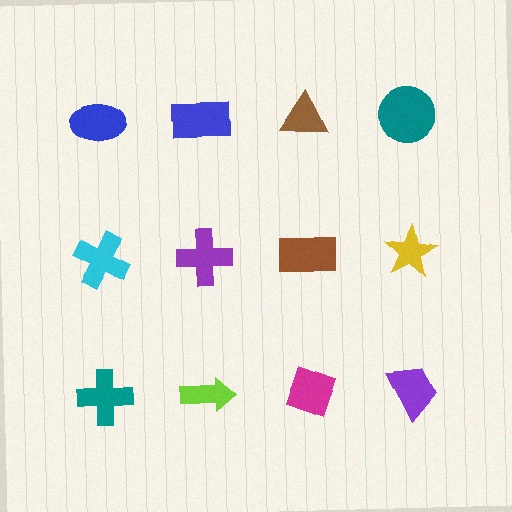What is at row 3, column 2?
A lime arrow.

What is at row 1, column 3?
A brown triangle.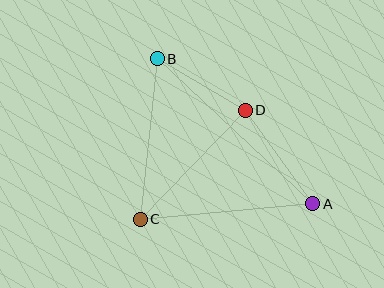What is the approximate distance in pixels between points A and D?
The distance between A and D is approximately 115 pixels.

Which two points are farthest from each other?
Points A and B are farthest from each other.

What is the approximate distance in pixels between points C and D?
The distance between C and D is approximately 152 pixels.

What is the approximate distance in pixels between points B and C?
The distance between B and C is approximately 161 pixels.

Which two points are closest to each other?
Points B and D are closest to each other.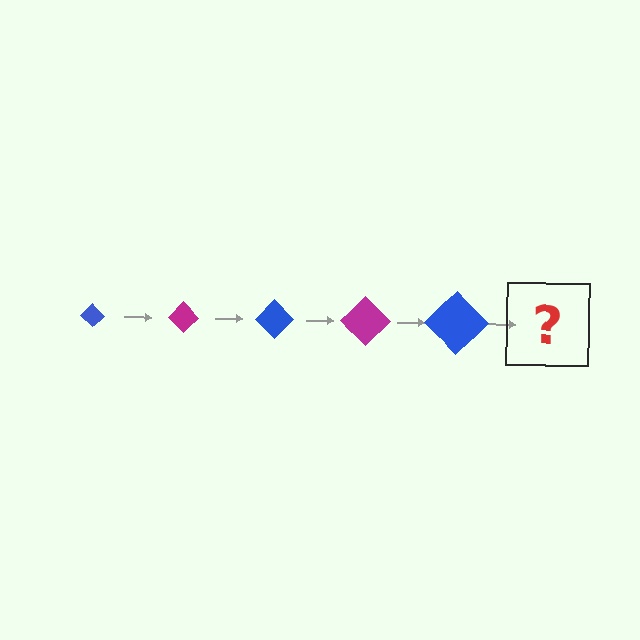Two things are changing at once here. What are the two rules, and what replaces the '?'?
The two rules are that the diamond grows larger each step and the color cycles through blue and magenta. The '?' should be a magenta diamond, larger than the previous one.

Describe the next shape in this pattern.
It should be a magenta diamond, larger than the previous one.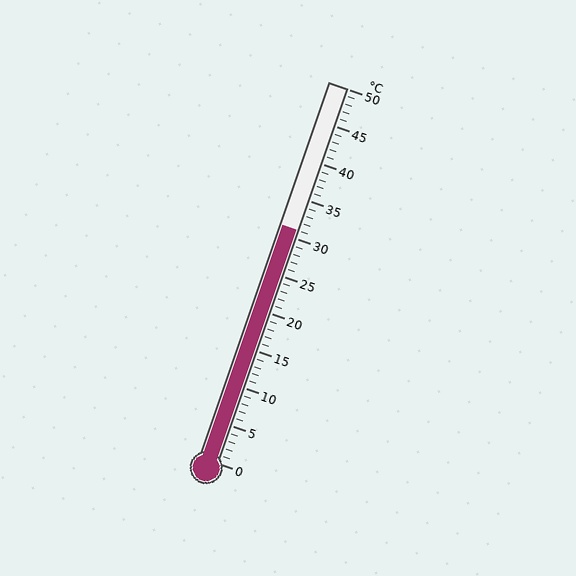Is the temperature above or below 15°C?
The temperature is above 15°C.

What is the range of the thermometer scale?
The thermometer scale ranges from 0°C to 50°C.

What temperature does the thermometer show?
The thermometer shows approximately 31°C.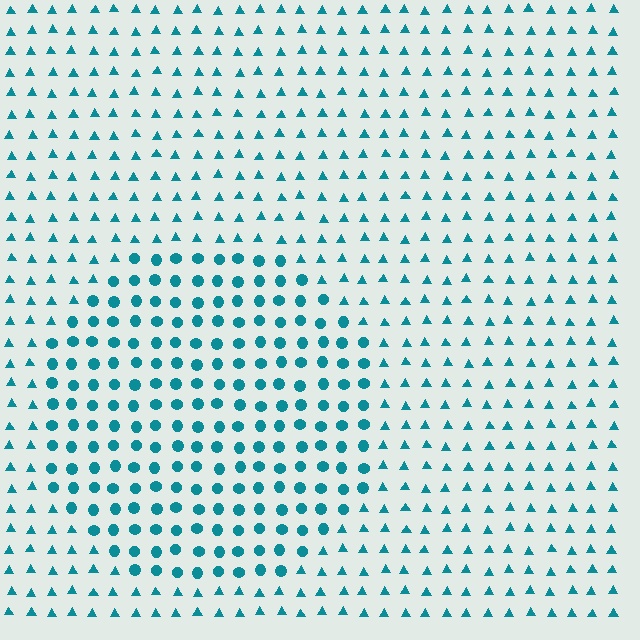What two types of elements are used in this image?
The image uses circles inside the circle region and triangles outside it.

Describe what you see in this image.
The image is filled with small teal elements arranged in a uniform grid. A circle-shaped region contains circles, while the surrounding area contains triangles. The boundary is defined purely by the change in element shape.